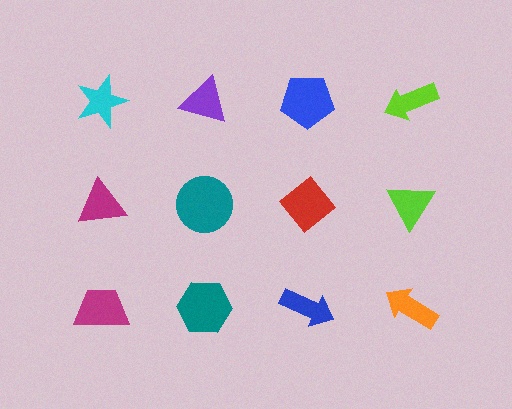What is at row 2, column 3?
A red diamond.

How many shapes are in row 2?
4 shapes.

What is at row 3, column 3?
A blue arrow.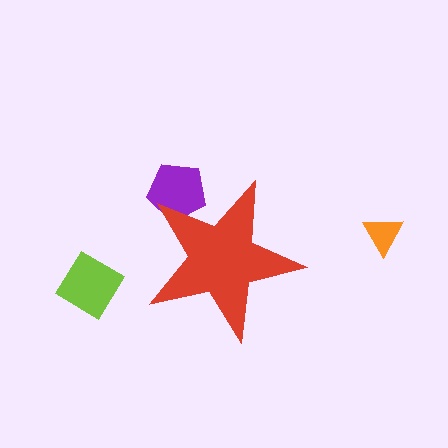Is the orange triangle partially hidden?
No, the orange triangle is fully visible.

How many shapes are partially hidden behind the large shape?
1 shape is partially hidden.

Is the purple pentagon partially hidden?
Yes, the purple pentagon is partially hidden behind the red star.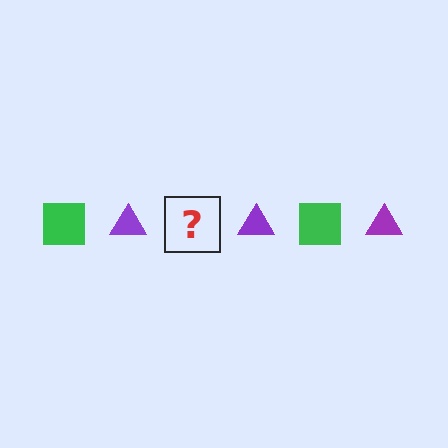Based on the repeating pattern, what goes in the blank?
The blank should be a green square.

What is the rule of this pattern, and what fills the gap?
The rule is that the pattern alternates between green square and purple triangle. The gap should be filled with a green square.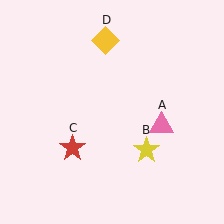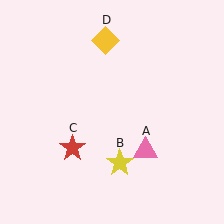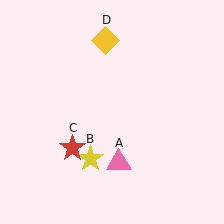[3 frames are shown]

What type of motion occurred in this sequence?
The pink triangle (object A), yellow star (object B) rotated clockwise around the center of the scene.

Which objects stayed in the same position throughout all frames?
Red star (object C) and yellow diamond (object D) remained stationary.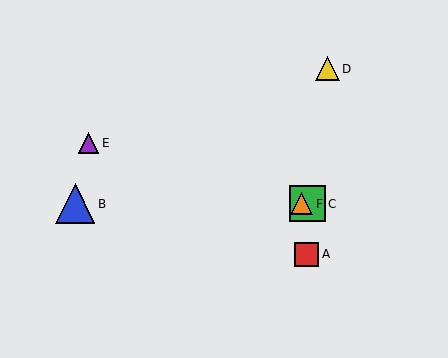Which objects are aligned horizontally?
Objects B, C, F are aligned horizontally.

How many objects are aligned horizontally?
3 objects (B, C, F) are aligned horizontally.